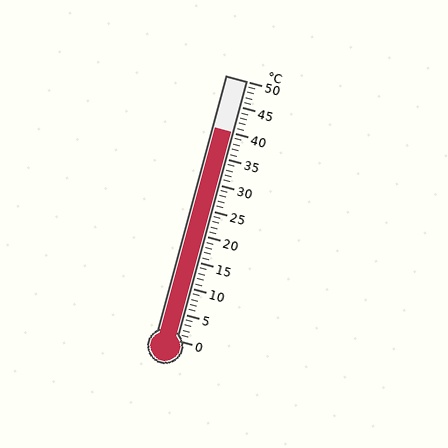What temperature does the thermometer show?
The thermometer shows approximately 40°C.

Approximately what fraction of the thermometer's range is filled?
The thermometer is filled to approximately 80% of its range.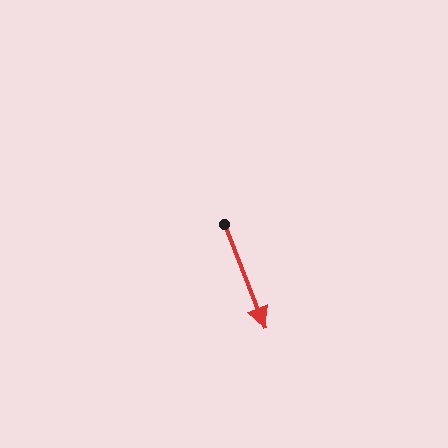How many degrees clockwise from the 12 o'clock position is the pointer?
Approximately 158 degrees.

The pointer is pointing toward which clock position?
Roughly 5 o'clock.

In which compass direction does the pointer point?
South.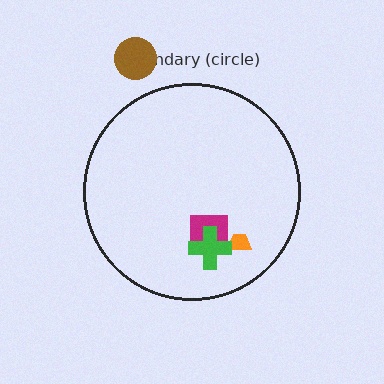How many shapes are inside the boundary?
3 inside, 1 outside.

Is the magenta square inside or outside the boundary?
Inside.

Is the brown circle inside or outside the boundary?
Outside.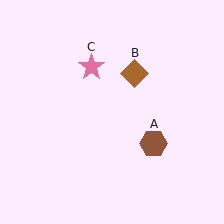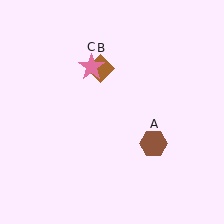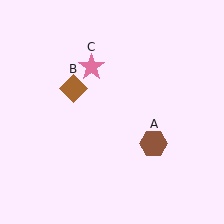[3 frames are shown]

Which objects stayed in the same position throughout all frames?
Brown hexagon (object A) and pink star (object C) remained stationary.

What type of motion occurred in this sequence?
The brown diamond (object B) rotated counterclockwise around the center of the scene.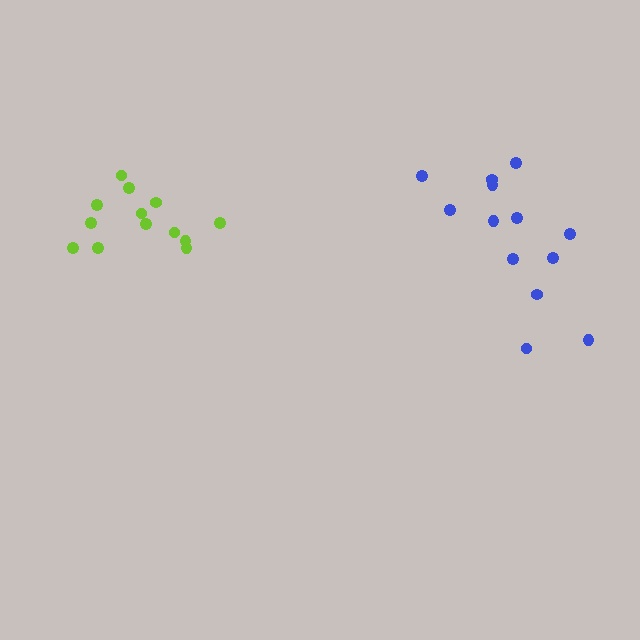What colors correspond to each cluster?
The clusters are colored: lime, blue.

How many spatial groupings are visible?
There are 2 spatial groupings.